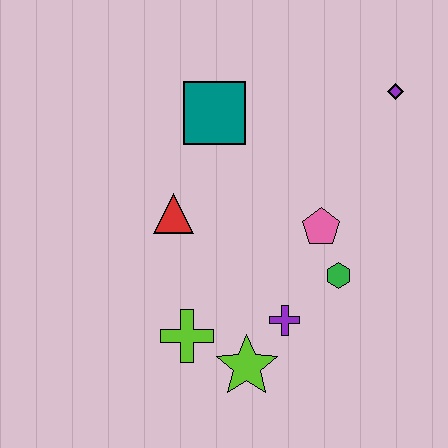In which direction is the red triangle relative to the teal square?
The red triangle is below the teal square.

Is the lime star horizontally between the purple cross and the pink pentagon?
No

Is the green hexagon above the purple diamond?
No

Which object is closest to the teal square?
The red triangle is closest to the teal square.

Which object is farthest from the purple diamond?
The lime cross is farthest from the purple diamond.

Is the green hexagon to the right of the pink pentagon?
Yes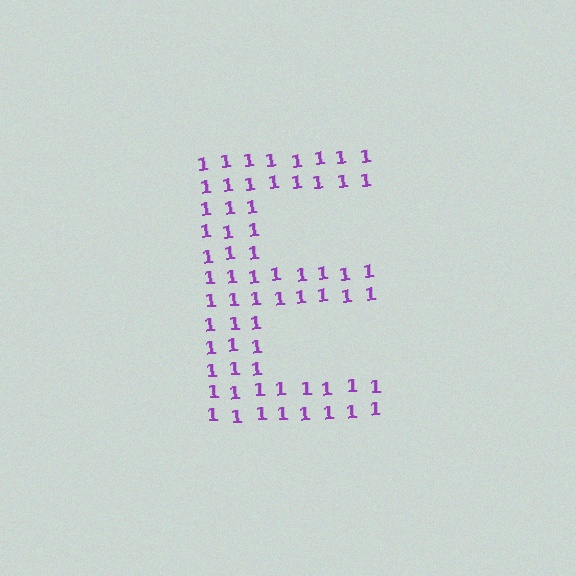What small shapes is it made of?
It is made of small digit 1's.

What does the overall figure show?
The overall figure shows the letter E.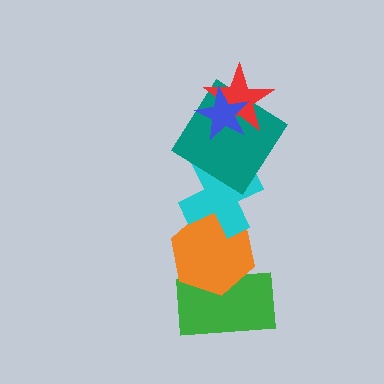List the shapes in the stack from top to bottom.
From top to bottom: the blue star, the red star, the teal diamond, the cyan cross, the orange hexagon, the green rectangle.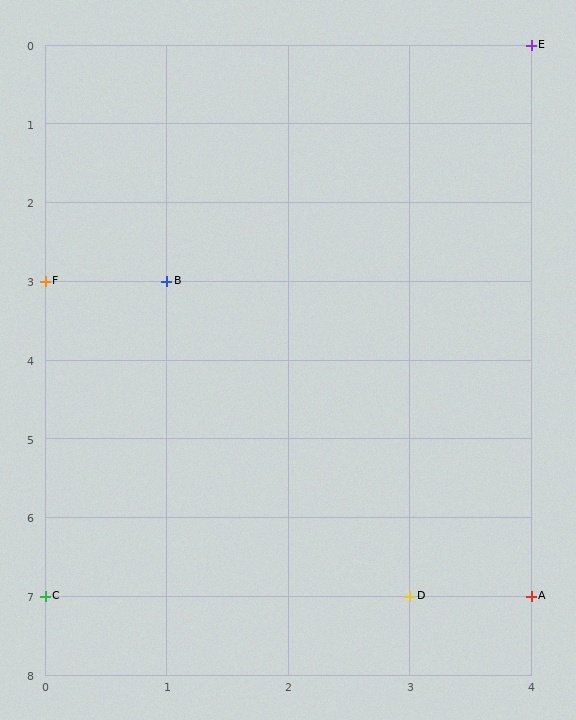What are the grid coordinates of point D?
Point D is at grid coordinates (3, 7).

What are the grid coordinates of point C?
Point C is at grid coordinates (0, 7).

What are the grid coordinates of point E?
Point E is at grid coordinates (4, 0).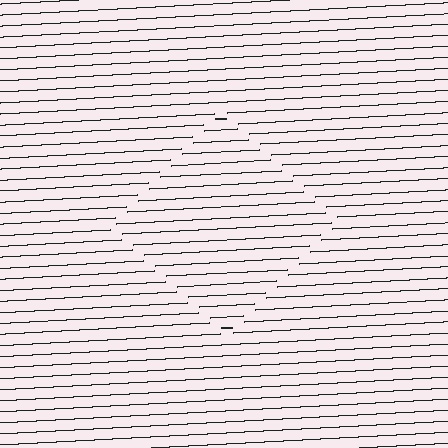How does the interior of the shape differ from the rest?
The interior of the shape contains the same grating, shifted by half a period — the contour is defined by the phase discontinuity where line-ends from the inner and outer gratings abut.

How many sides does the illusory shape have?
4 sides — the line-ends trace a square.